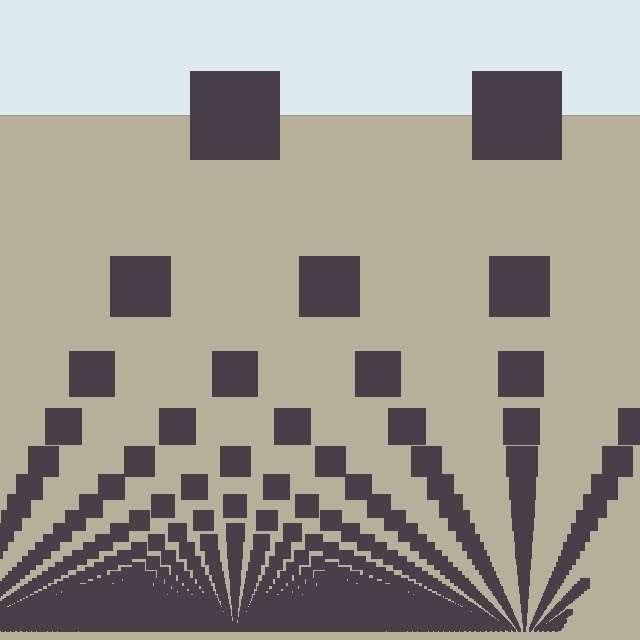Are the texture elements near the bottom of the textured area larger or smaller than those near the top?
Smaller. The gradient is inverted — elements near the bottom are smaller and denser.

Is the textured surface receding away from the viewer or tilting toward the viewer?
The surface appears to tilt toward the viewer. Texture elements get larger and sparser toward the top.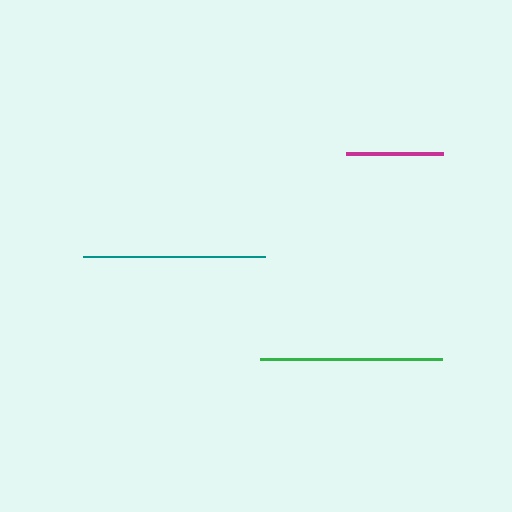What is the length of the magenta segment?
The magenta segment is approximately 96 pixels long.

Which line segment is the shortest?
The magenta line is the shortest at approximately 96 pixels.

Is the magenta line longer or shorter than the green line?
The green line is longer than the magenta line.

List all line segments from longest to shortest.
From longest to shortest: green, teal, magenta.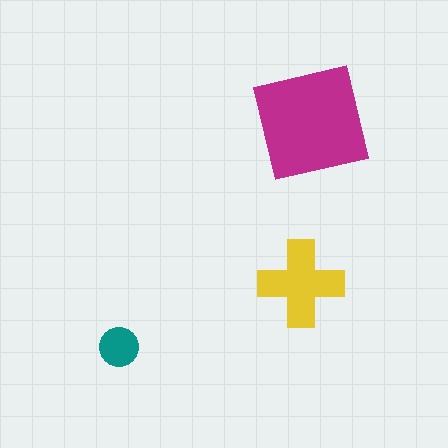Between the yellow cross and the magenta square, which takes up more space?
The magenta square.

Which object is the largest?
The magenta square.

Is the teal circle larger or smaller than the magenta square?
Smaller.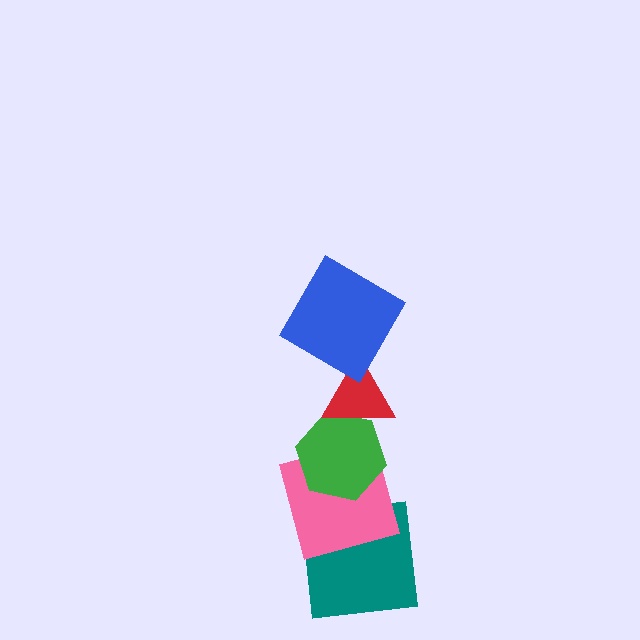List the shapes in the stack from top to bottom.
From top to bottom: the blue square, the red triangle, the green hexagon, the pink square, the teal square.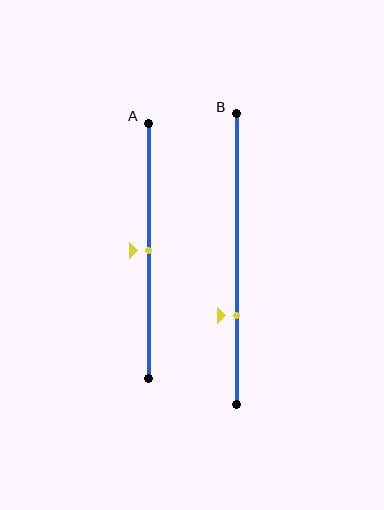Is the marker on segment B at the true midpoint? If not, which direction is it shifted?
No, the marker on segment B is shifted downward by about 20% of the segment length.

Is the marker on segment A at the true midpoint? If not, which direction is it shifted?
Yes, the marker on segment A is at the true midpoint.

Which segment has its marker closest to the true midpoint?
Segment A has its marker closest to the true midpoint.